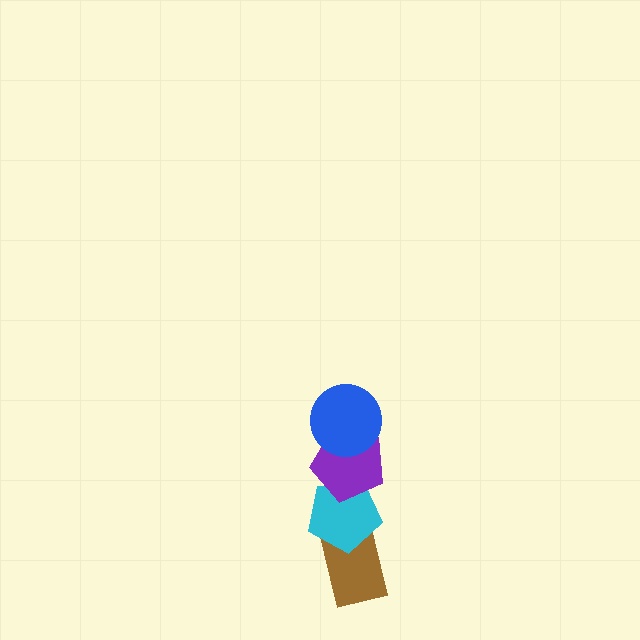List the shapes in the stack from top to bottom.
From top to bottom: the blue circle, the purple pentagon, the cyan pentagon, the brown rectangle.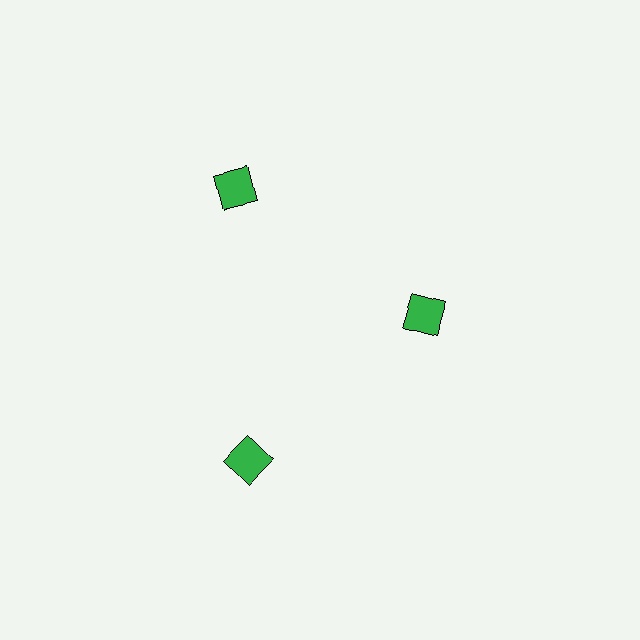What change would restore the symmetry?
The symmetry would be restored by moving it outward, back onto the ring so that all 3 squares sit at equal angles and equal distance from the center.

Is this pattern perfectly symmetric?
No. The 3 green squares are arranged in a ring, but one element near the 3 o'clock position is pulled inward toward the center, breaking the 3-fold rotational symmetry.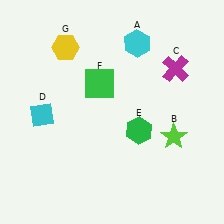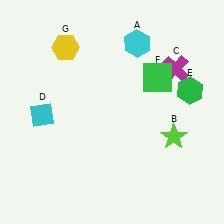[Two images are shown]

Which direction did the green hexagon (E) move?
The green hexagon (E) moved right.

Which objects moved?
The objects that moved are: the green hexagon (E), the green square (F).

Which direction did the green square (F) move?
The green square (F) moved right.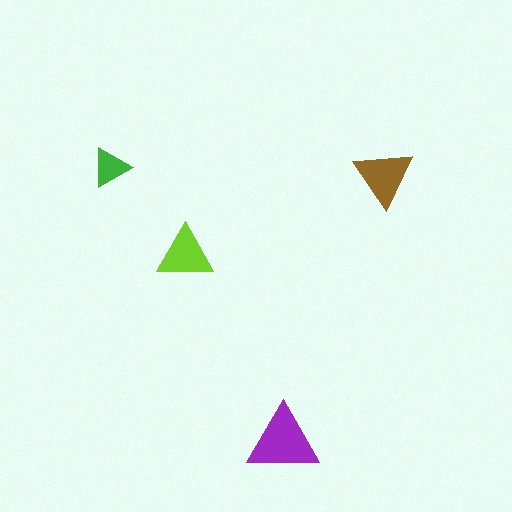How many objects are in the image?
There are 4 objects in the image.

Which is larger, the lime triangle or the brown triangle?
The brown one.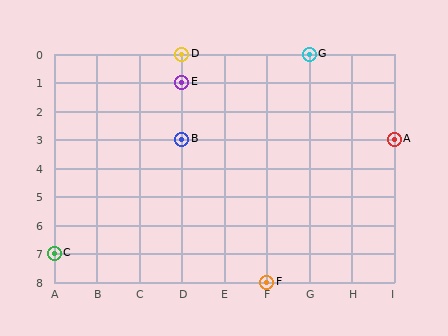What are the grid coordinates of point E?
Point E is at grid coordinates (D, 1).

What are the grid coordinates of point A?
Point A is at grid coordinates (I, 3).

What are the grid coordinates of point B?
Point B is at grid coordinates (D, 3).